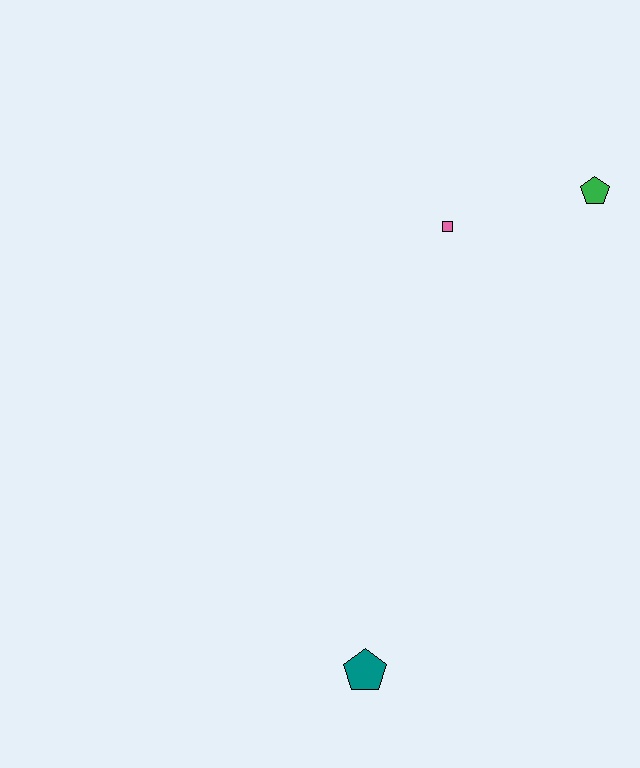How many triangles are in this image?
There are no triangles.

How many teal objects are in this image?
There is 1 teal object.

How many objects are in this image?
There are 3 objects.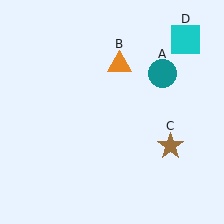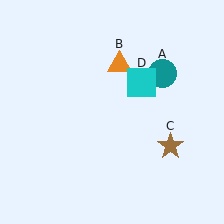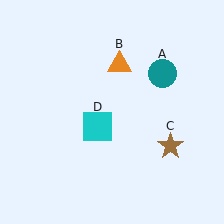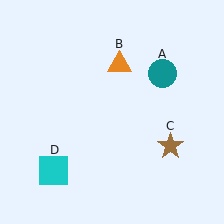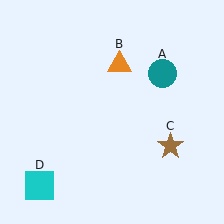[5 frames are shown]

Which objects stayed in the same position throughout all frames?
Teal circle (object A) and orange triangle (object B) and brown star (object C) remained stationary.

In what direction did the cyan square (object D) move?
The cyan square (object D) moved down and to the left.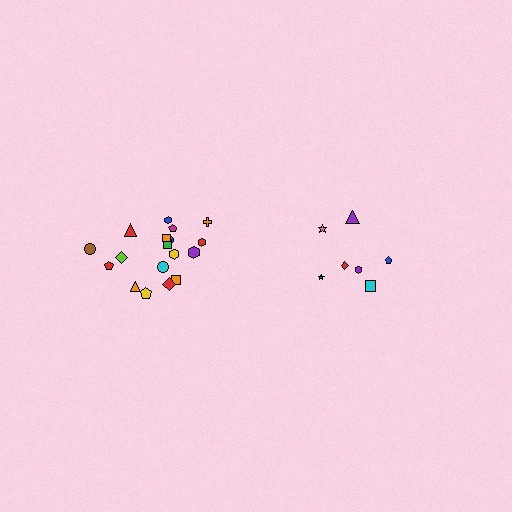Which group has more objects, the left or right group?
The left group.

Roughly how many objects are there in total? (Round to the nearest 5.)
Roughly 25 objects in total.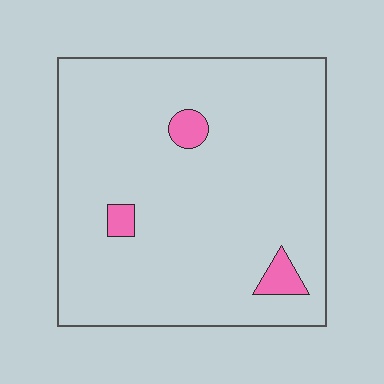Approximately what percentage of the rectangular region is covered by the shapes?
Approximately 5%.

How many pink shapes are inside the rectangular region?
3.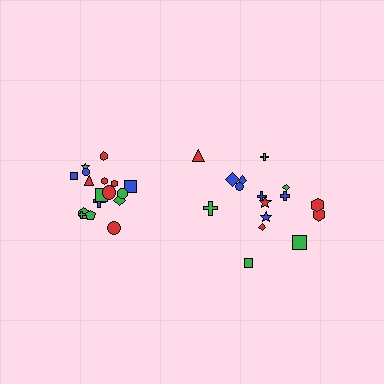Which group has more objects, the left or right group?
The left group.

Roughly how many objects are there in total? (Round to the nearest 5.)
Roughly 35 objects in total.